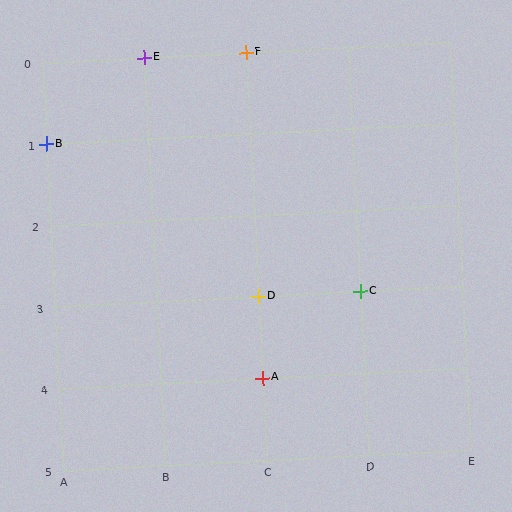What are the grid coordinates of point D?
Point D is at grid coordinates (C, 3).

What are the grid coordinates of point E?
Point E is at grid coordinates (B, 0).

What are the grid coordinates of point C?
Point C is at grid coordinates (D, 3).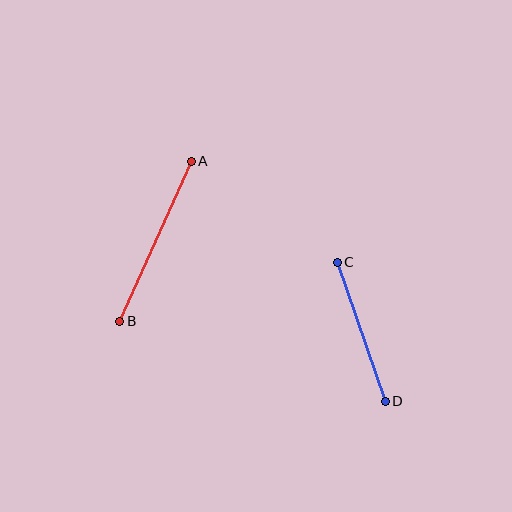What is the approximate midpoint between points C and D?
The midpoint is at approximately (361, 332) pixels.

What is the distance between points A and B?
The distance is approximately 175 pixels.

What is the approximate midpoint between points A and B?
The midpoint is at approximately (155, 241) pixels.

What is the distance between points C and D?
The distance is approximately 147 pixels.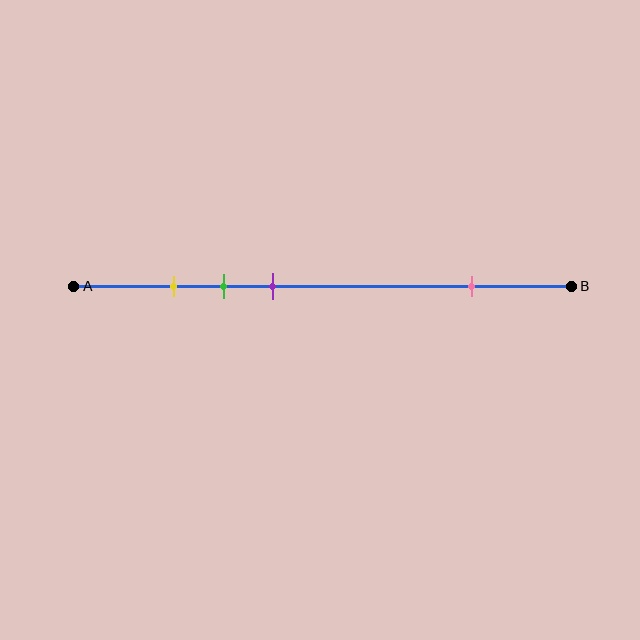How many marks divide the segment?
There are 4 marks dividing the segment.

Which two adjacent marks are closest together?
The yellow and green marks are the closest adjacent pair.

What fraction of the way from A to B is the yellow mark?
The yellow mark is approximately 20% (0.2) of the way from A to B.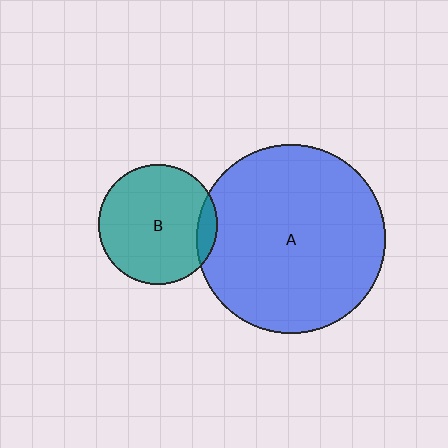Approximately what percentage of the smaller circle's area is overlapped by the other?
Approximately 10%.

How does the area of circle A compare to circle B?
Approximately 2.5 times.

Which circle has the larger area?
Circle A (blue).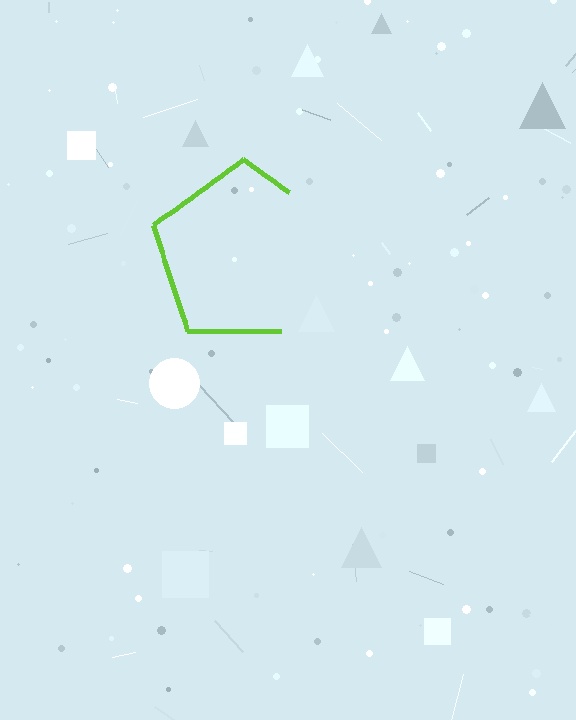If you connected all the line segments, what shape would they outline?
They would outline a pentagon.